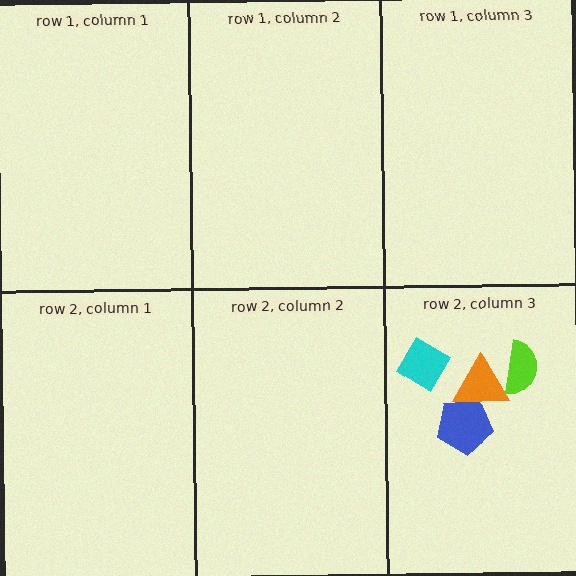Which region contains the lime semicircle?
The row 2, column 3 region.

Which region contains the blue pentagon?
The row 2, column 3 region.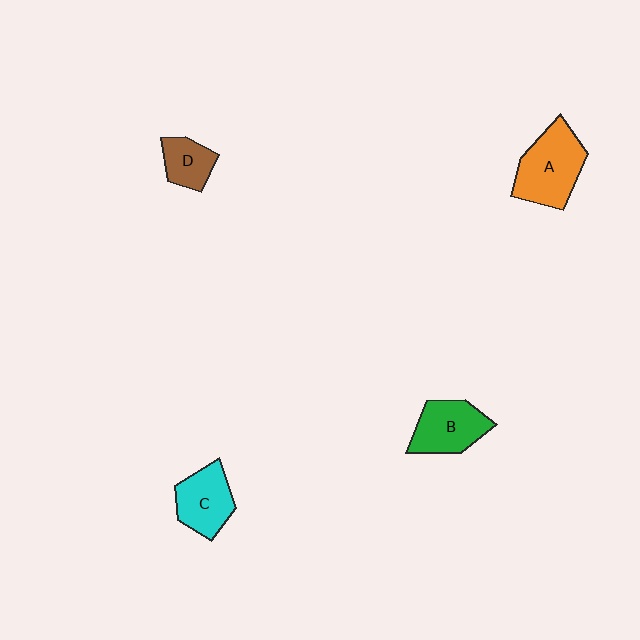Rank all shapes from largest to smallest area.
From largest to smallest: A (orange), B (green), C (cyan), D (brown).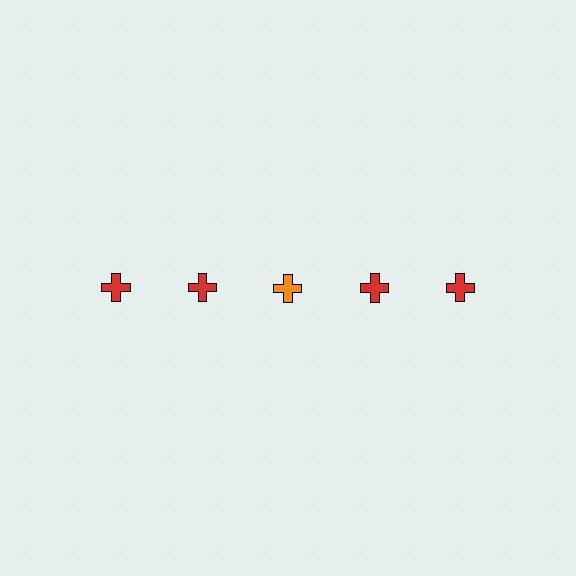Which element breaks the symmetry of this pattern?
The orange cross in the top row, center column breaks the symmetry. All other shapes are red crosses.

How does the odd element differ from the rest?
It has a different color: orange instead of red.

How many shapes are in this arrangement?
There are 5 shapes arranged in a grid pattern.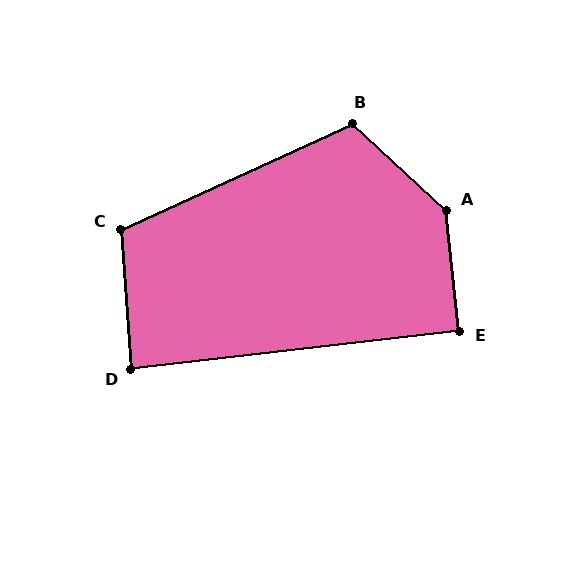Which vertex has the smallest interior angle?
D, at approximately 87 degrees.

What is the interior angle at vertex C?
Approximately 111 degrees (obtuse).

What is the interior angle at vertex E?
Approximately 91 degrees (approximately right).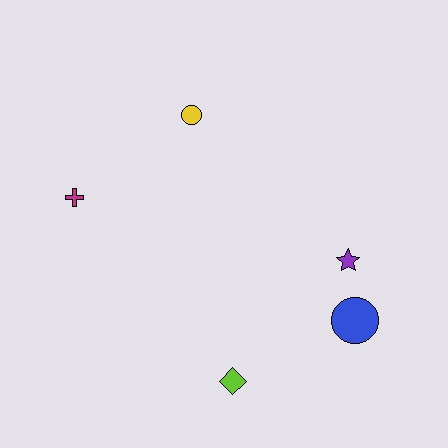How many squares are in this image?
There are no squares.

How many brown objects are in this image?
There are no brown objects.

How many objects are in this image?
There are 5 objects.